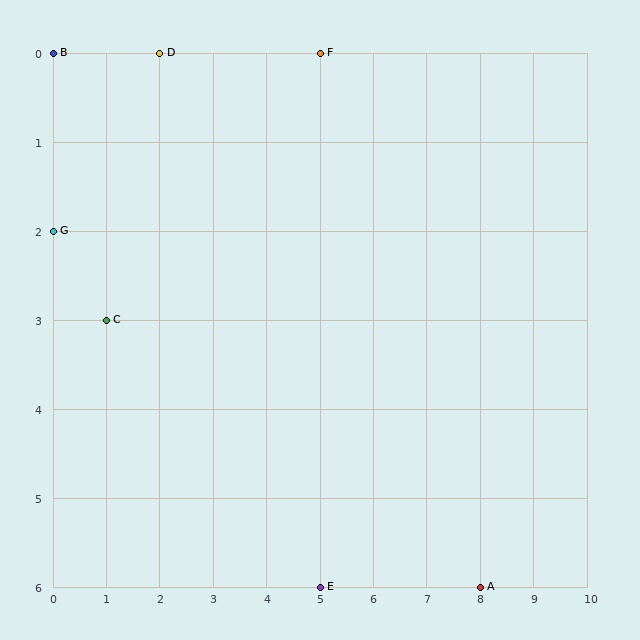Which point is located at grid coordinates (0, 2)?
Point G is at (0, 2).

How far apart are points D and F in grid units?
Points D and F are 3 columns apart.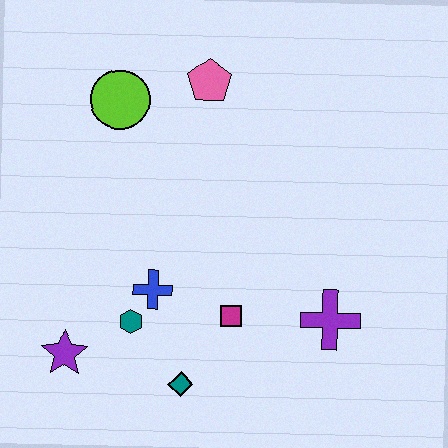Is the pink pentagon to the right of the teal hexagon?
Yes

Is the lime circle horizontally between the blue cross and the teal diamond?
No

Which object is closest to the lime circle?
The pink pentagon is closest to the lime circle.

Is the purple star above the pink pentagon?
No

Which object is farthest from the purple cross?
The lime circle is farthest from the purple cross.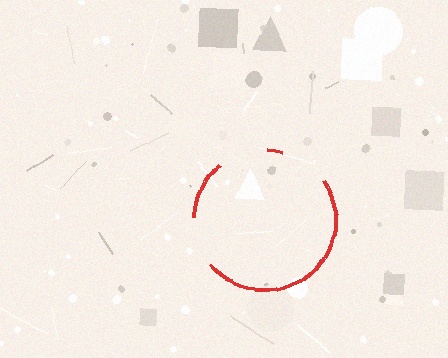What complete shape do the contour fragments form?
The contour fragments form a circle.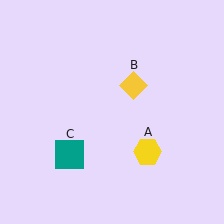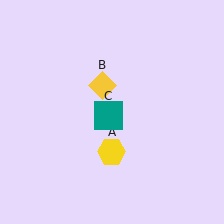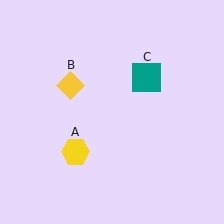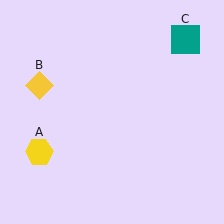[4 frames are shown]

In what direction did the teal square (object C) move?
The teal square (object C) moved up and to the right.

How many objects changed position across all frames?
3 objects changed position: yellow hexagon (object A), yellow diamond (object B), teal square (object C).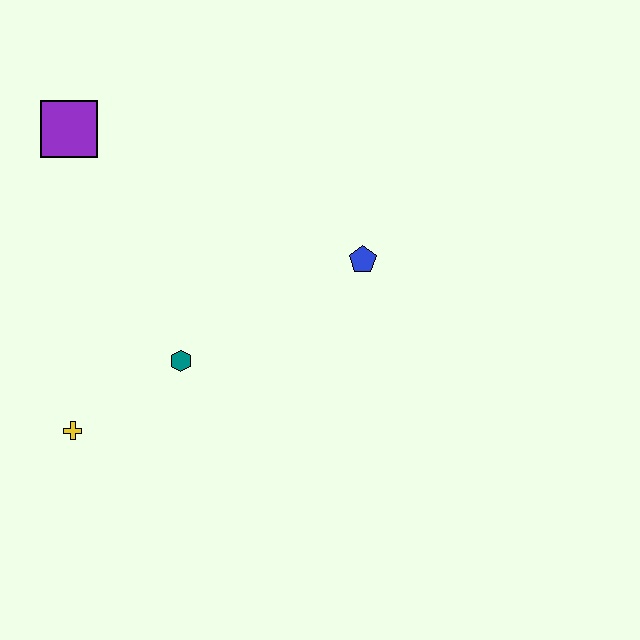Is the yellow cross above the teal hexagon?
No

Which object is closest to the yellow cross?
The teal hexagon is closest to the yellow cross.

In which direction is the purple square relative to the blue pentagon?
The purple square is to the left of the blue pentagon.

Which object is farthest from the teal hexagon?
The purple square is farthest from the teal hexagon.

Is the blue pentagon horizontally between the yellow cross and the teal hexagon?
No